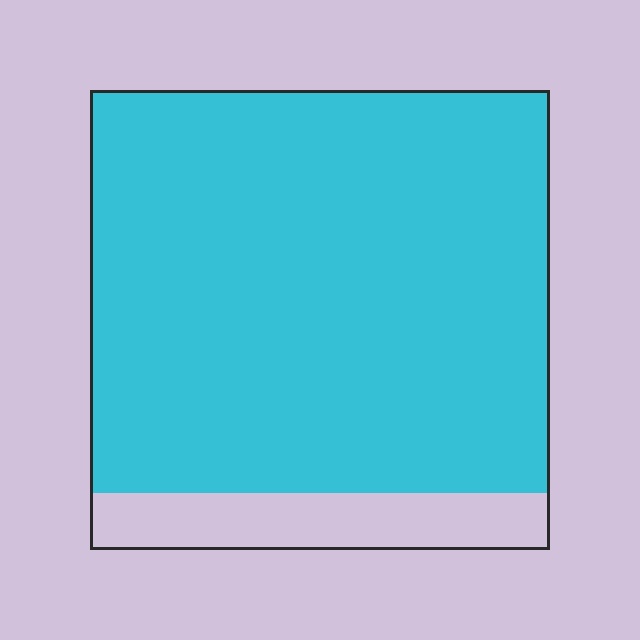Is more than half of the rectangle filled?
Yes.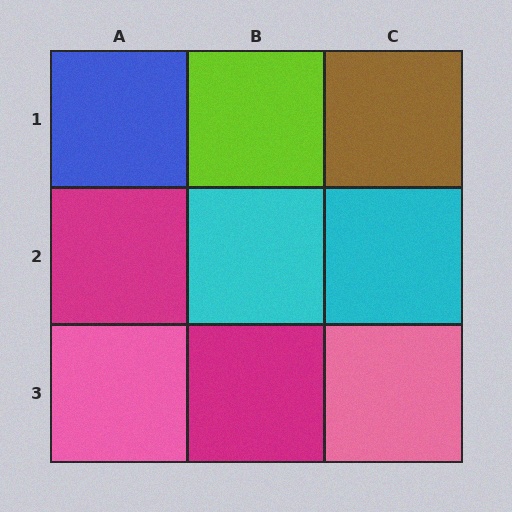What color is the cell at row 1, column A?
Blue.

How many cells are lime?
1 cell is lime.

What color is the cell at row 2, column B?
Cyan.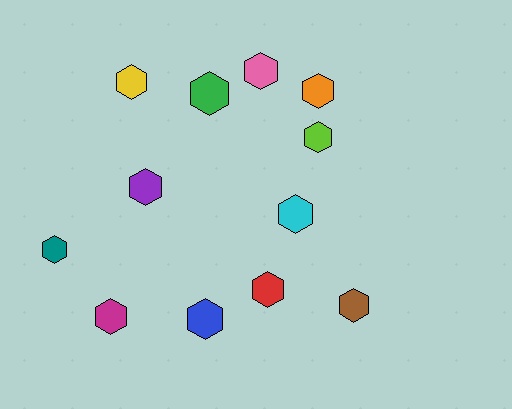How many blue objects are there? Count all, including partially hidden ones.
There is 1 blue object.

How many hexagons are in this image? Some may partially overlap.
There are 12 hexagons.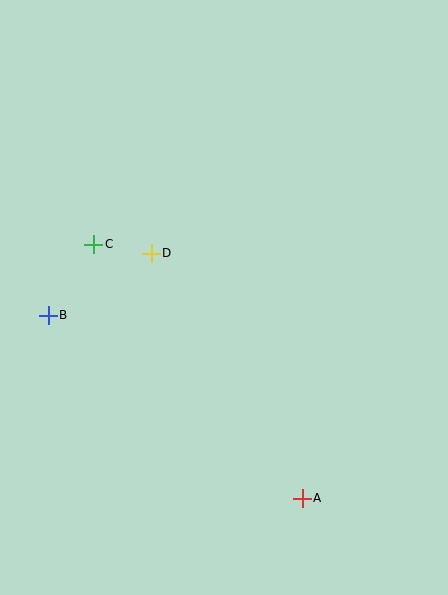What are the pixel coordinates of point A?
Point A is at (302, 498).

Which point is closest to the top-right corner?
Point D is closest to the top-right corner.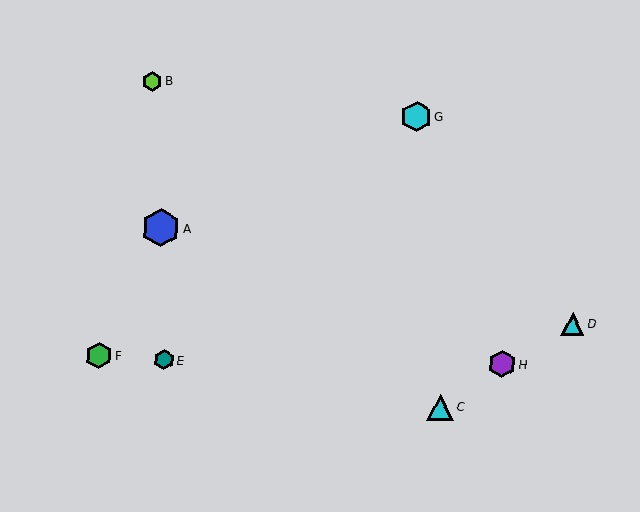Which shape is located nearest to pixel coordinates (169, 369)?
The teal hexagon (labeled E) at (164, 360) is nearest to that location.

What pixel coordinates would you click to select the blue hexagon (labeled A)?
Click at (161, 228) to select the blue hexagon A.